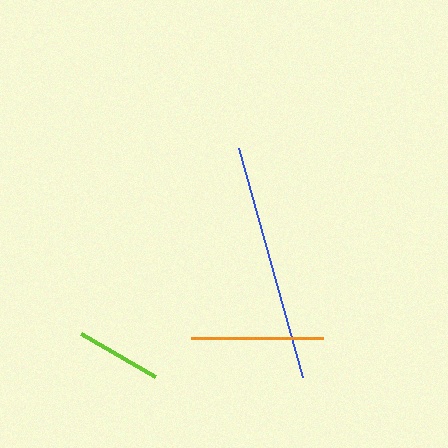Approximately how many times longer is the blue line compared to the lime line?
The blue line is approximately 2.8 times the length of the lime line.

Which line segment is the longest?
The blue line is the longest at approximately 238 pixels.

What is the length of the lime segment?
The lime segment is approximately 86 pixels long.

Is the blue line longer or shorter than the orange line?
The blue line is longer than the orange line.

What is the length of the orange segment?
The orange segment is approximately 131 pixels long.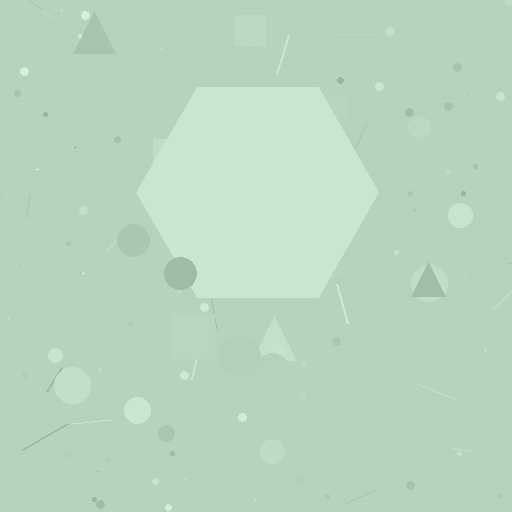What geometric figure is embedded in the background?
A hexagon is embedded in the background.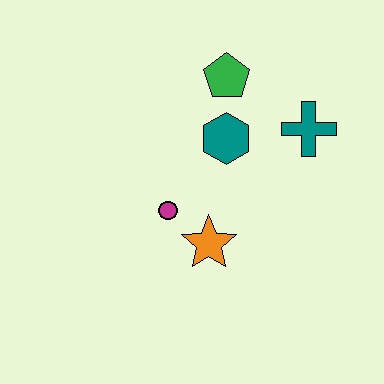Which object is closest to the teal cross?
The teal hexagon is closest to the teal cross.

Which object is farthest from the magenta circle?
The teal cross is farthest from the magenta circle.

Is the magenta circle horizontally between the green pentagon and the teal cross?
No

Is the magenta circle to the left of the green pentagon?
Yes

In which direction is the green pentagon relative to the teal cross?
The green pentagon is to the left of the teal cross.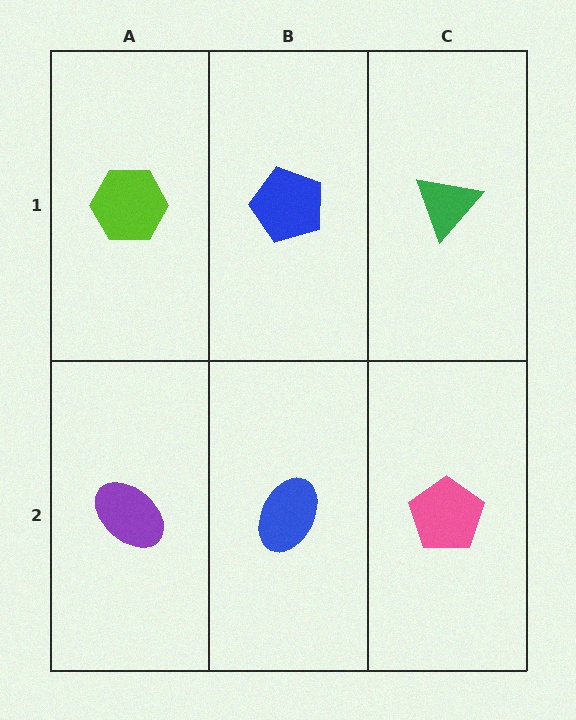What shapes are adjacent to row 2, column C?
A green triangle (row 1, column C), a blue ellipse (row 2, column B).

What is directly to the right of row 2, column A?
A blue ellipse.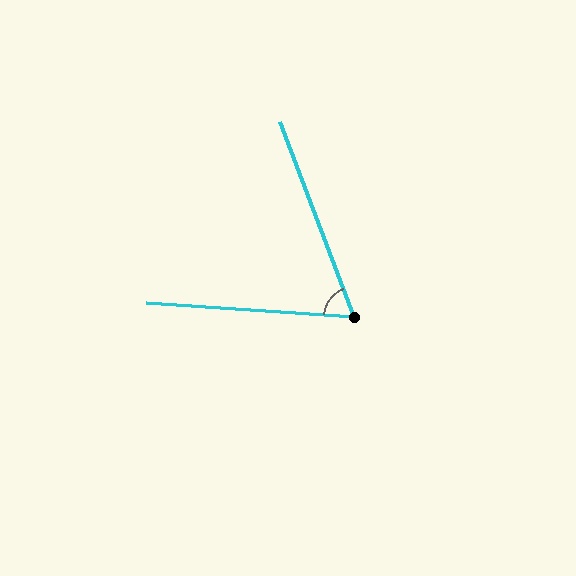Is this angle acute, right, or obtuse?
It is acute.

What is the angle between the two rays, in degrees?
Approximately 65 degrees.